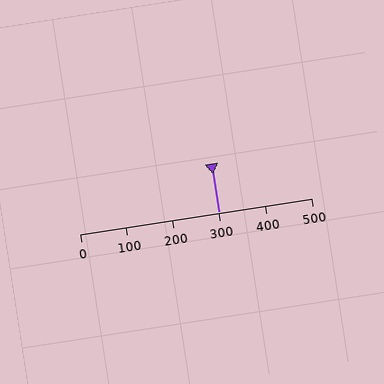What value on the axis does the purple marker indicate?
The marker indicates approximately 300.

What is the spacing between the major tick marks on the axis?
The major ticks are spaced 100 apart.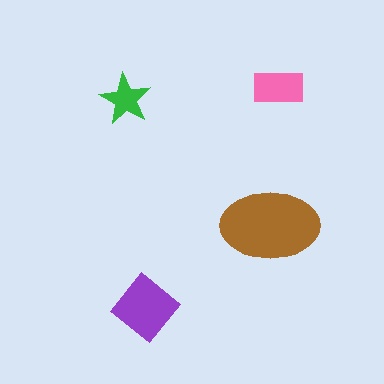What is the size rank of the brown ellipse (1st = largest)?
1st.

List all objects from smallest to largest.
The green star, the pink rectangle, the purple diamond, the brown ellipse.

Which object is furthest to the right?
The pink rectangle is rightmost.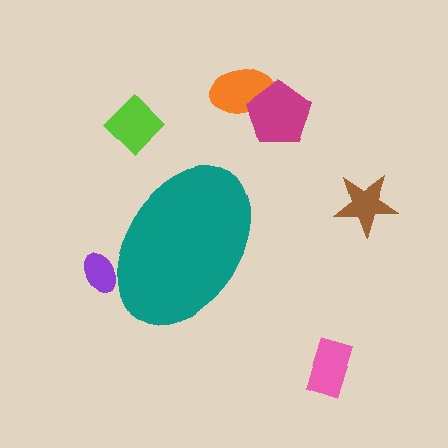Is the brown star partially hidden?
No, the brown star is fully visible.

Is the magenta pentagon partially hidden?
No, the magenta pentagon is fully visible.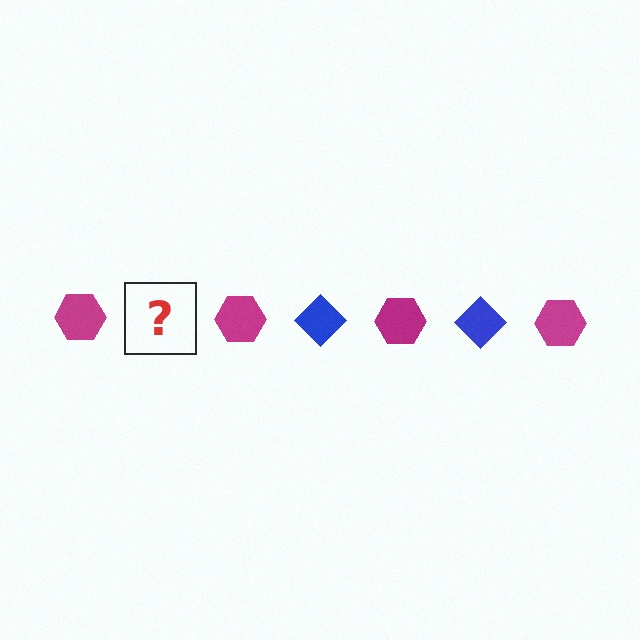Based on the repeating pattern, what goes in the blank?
The blank should be a blue diamond.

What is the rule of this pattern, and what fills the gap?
The rule is that the pattern alternates between magenta hexagon and blue diamond. The gap should be filled with a blue diamond.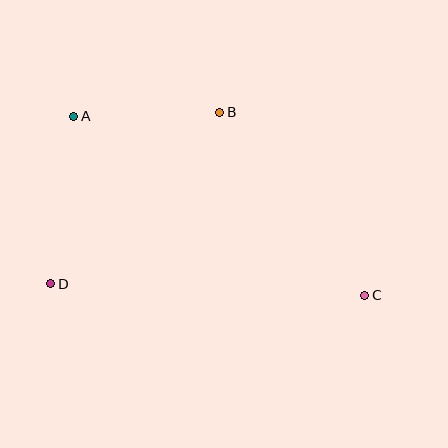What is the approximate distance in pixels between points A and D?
The distance between A and D is approximately 169 pixels.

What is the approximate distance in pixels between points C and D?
The distance between C and D is approximately 314 pixels.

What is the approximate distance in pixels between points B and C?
The distance between B and C is approximately 234 pixels.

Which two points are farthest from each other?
Points A and C are farthest from each other.